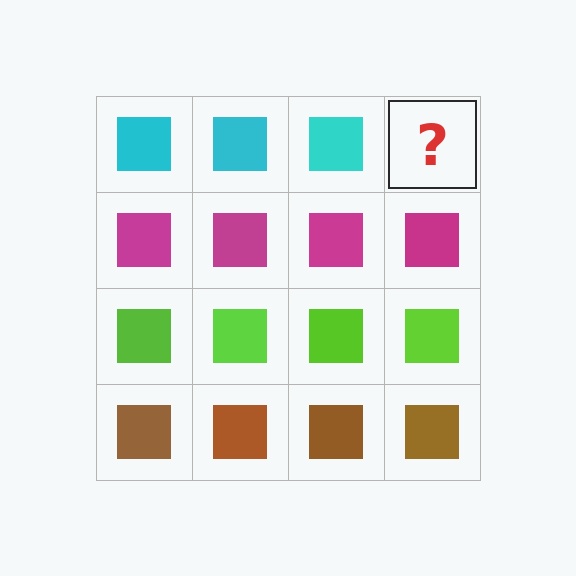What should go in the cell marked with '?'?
The missing cell should contain a cyan square.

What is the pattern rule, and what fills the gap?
The rule is that each row has a consistent color. The gap should be filled with a cyan square.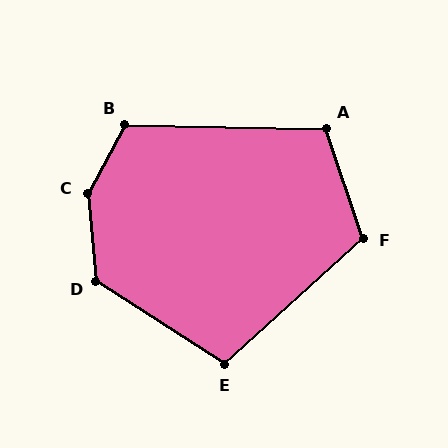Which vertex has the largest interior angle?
C, at approximately 145 degrees.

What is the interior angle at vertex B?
Approximately 118 degrees (obtuse).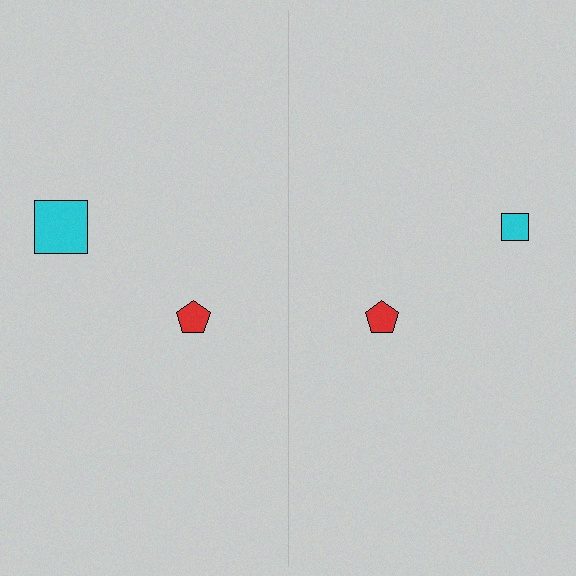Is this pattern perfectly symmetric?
No, the pattern is not perfectly symmetric. The cyan square on the right side has a different size than its mirror counterpart.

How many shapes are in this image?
There are 4 shapes in this image.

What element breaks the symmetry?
The cyan square on the right side has a different size than its mirror counterpart.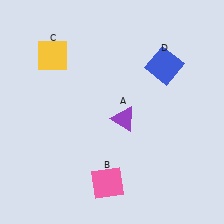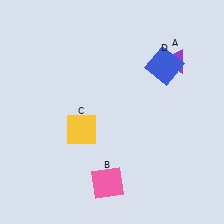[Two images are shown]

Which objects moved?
The objects that moved are: the purple triangle (A), the yellow square (C).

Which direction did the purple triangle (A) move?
The purple triangle (A) moved up.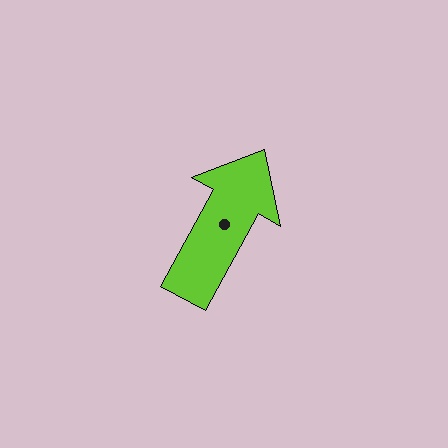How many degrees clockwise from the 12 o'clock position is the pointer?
Approximately 29 degrees.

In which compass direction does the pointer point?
Northeast.